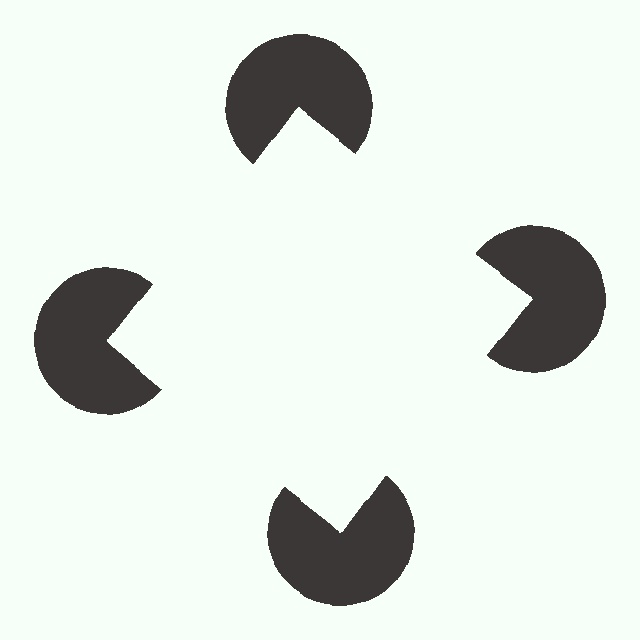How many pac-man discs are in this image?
There are 4 — one at each vertex of the illusory square.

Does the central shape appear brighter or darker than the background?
It typically appears slightly brighter than the background, even though no actual brightness change is drawn.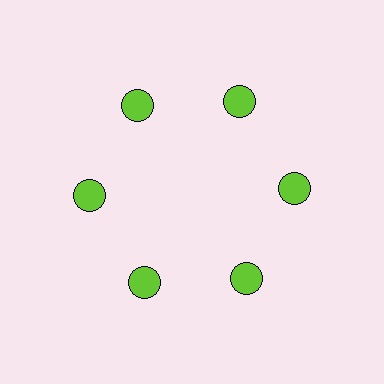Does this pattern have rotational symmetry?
Yes, this pattern has 6-fold rotational symmetry. It looks the same after rotating 60 degrees around the center.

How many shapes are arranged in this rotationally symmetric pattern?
There are 6 shapes, arranged in 6 groups of 1.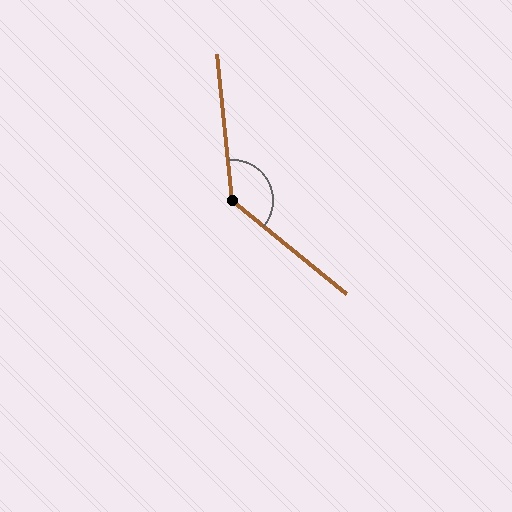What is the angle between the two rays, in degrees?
Approximately 135 degrees.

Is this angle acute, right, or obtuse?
It is obtuse.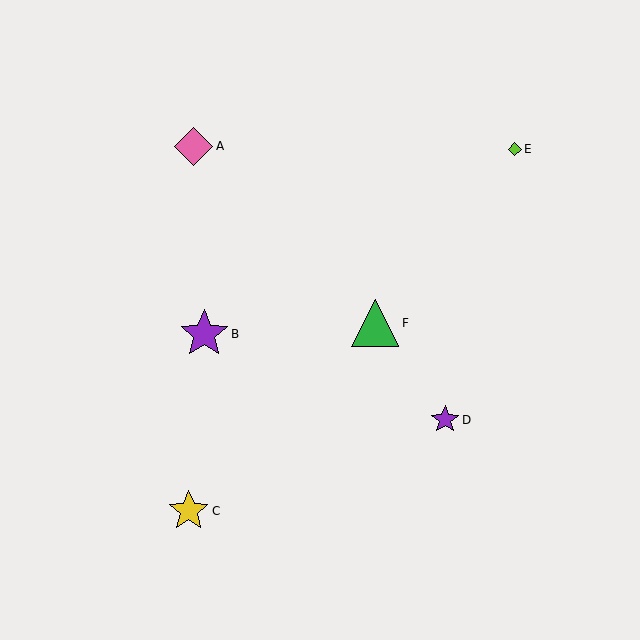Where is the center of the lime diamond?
The center of the lime diamond is at (515, 149).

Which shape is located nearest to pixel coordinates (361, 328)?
The green triangle (labeled F) at (375, 323) is nearest to that location.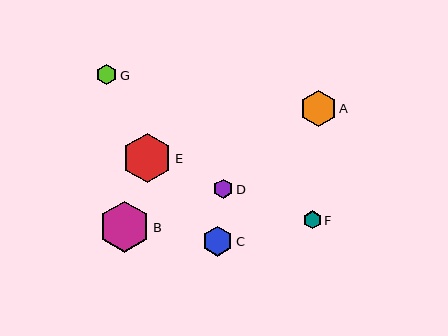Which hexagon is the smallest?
Hexagon F is the smallest with a size of approximately 18 pixels.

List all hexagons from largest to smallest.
From largest to smallest: B, E, A, C, G, D, F.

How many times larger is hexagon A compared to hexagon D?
Hexagon A is approximately 1.8 times the size of hexagon D.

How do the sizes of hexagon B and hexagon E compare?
Hexagon B and hexagon E are approximately the same size.